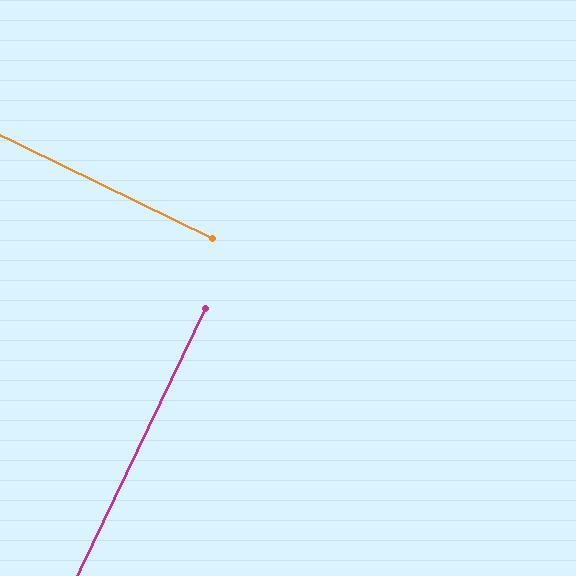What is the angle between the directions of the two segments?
Approximately 90 degrees.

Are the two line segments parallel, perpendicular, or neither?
Perpendicular — they meet at approximately 90°.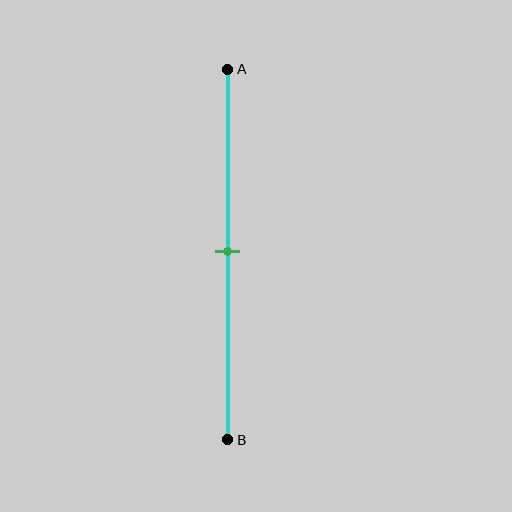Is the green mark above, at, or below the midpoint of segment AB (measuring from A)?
The green mark is approximately at the midpoint of segment AB.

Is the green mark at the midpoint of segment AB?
Yes, the mark is approximately at the midpoint.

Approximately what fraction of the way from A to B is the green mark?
The green mark is approximately 50% of the way from A to B.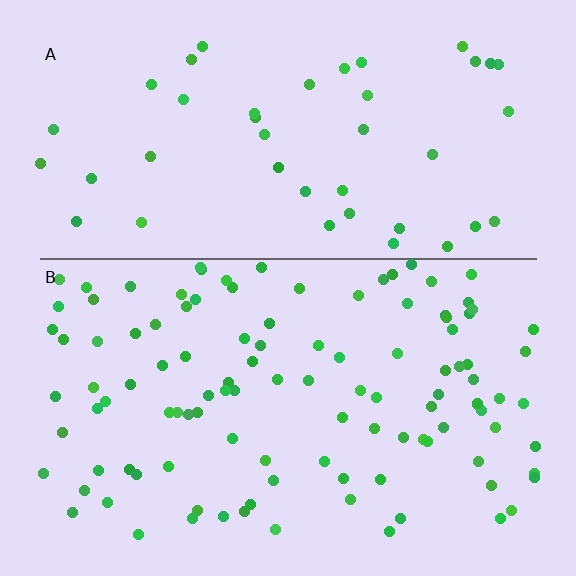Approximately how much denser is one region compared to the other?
Approximately 2.5× — region B over region A.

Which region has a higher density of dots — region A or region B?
B (the bottom).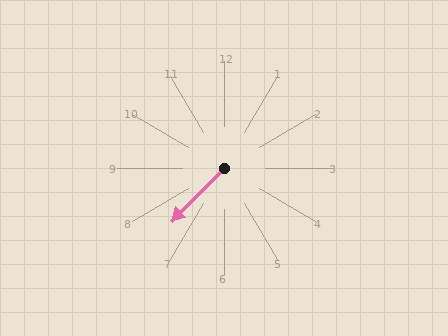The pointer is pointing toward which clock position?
Roughly 7 o'clock.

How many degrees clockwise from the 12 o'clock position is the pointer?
Approximately 225 degrees.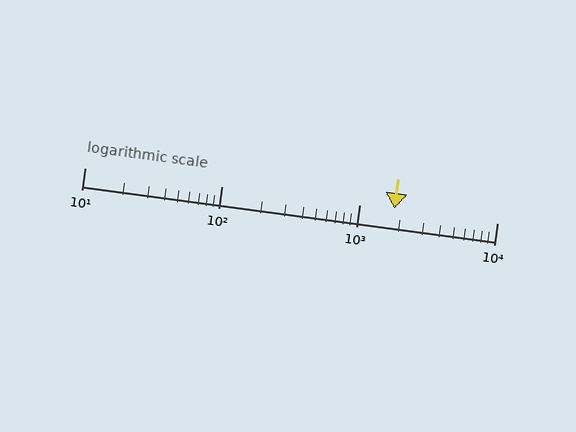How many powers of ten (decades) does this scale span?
The scale spans 3 decades, from 10 to 10000.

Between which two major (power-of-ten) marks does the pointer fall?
The pointer is between 1000 and 10000.